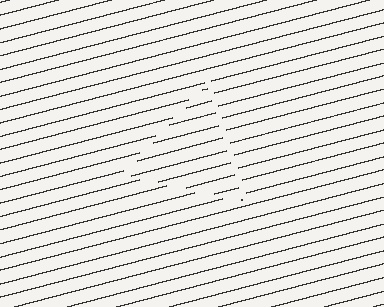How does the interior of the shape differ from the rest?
The interior of the shape contains the same grating, shifted by half a period — the contour is defined by the phase discontinuity where line-ends from the inner and outer gratings abut.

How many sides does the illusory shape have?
3 sides — the line-ends trace a triangle.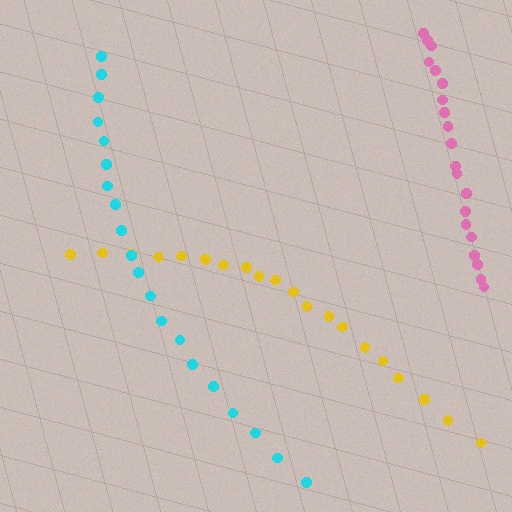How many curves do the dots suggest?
There are 3 distinct paths.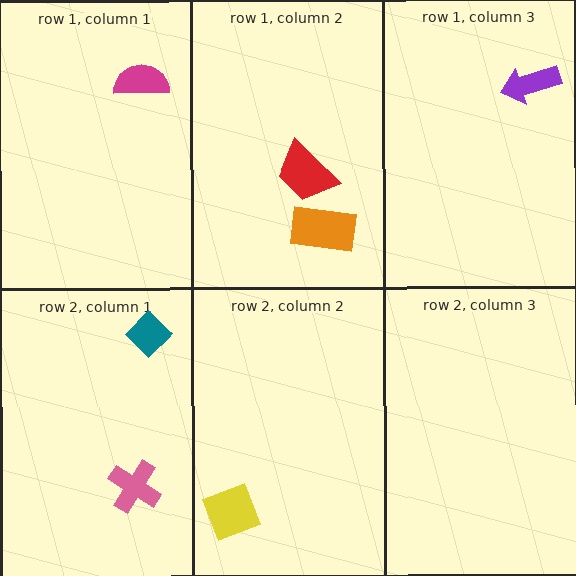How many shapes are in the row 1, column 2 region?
2.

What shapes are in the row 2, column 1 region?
The pink cross, the teal diamond.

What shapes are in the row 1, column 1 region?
The magenta semicircle.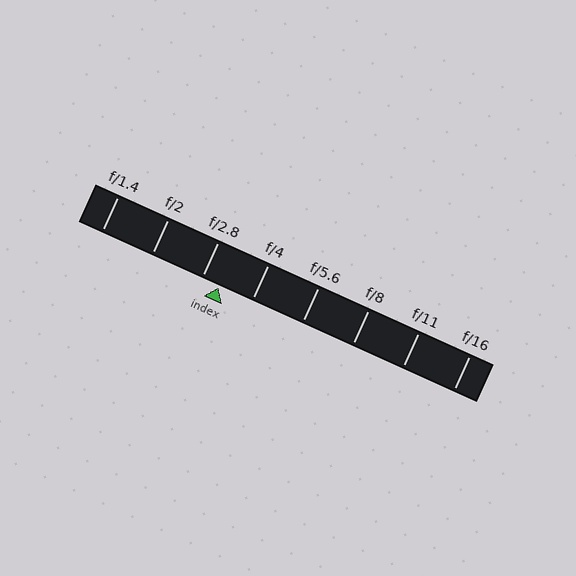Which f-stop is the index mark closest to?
The index mark is closest to f/2.8.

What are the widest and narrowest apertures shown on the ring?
The widest aperture shown is f/1.4 and the narrowest is f/16.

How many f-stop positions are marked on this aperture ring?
There are 8 f-stop positions marked.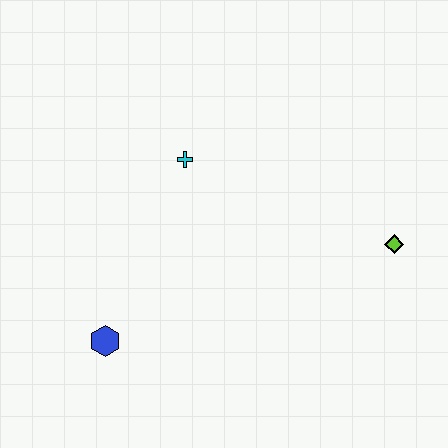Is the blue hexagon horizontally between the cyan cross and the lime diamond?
No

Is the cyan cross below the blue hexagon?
No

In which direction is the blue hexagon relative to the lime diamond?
The blue hexagon is to the left of the lime diamond.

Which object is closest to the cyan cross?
The blue hexagon is closest to the cyan cross.